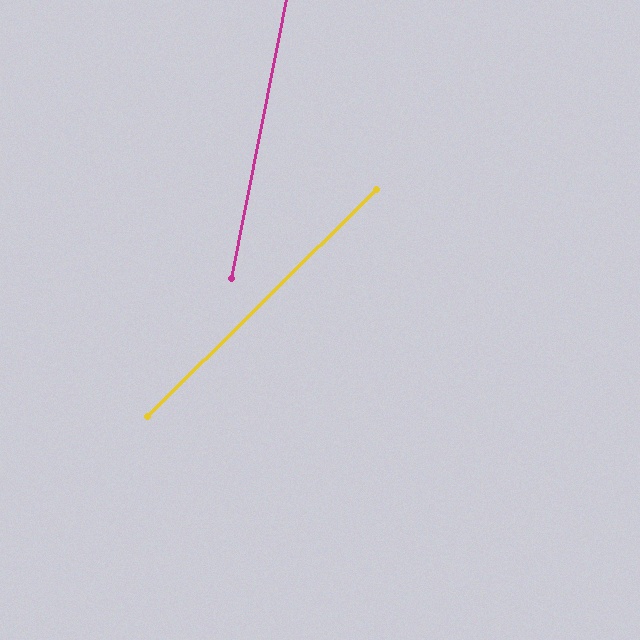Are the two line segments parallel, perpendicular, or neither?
Neither parallel nor perpendicular — they differ by about 34°.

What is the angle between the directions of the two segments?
Approximately 34 degrees.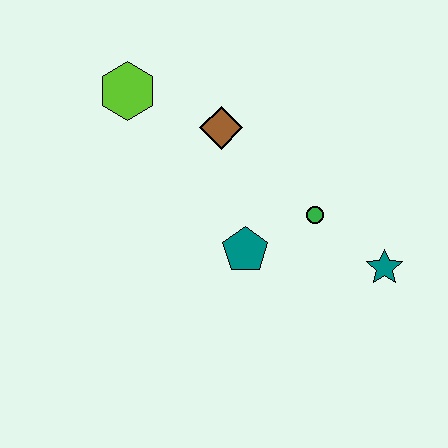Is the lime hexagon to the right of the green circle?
No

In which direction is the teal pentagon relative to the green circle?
The teal pentagon is to the left of the green circle.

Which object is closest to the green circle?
The teal pentagon is closest to the green circle.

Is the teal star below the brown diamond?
Yes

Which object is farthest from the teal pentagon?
The lime hexagon is farthest from the teal pentagon.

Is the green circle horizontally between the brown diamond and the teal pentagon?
No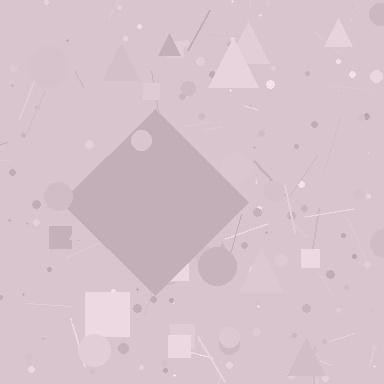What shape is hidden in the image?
A diamond is hidden in the image.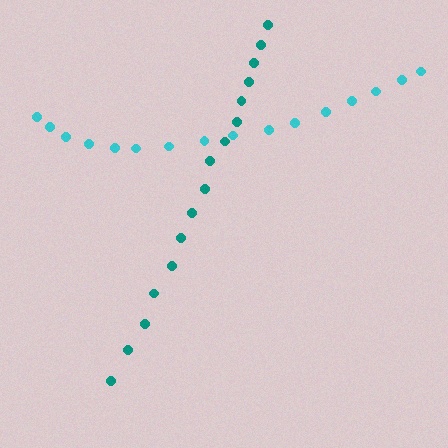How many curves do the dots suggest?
There are 2 distinct paths.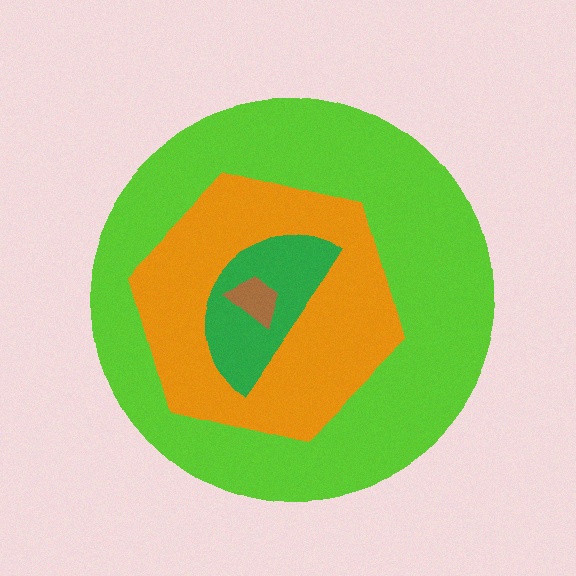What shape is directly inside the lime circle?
The orange hexagon.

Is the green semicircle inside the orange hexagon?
Yes.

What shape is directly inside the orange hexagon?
The green semicircle.